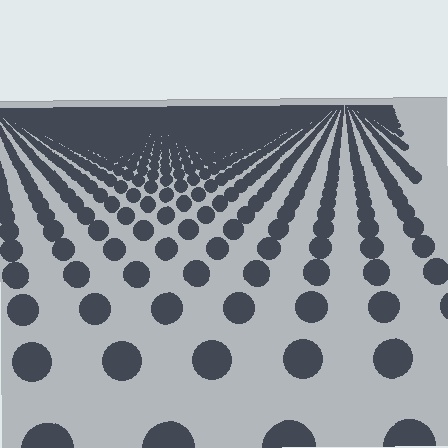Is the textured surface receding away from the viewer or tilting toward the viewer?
The surface is receding away from the viewer. Texture elements get smaller and denser toward the top.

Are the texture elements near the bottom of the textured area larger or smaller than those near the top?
Larger. Near the bottom, elements are closer to the viewer and appear at a bigger on-screen size.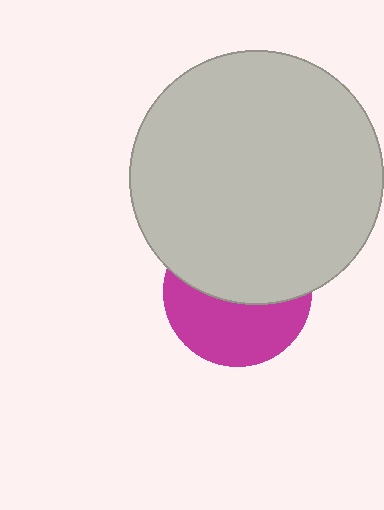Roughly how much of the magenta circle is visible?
About half of it is visible (roughly 47%).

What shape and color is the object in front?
The object in front is a light gray circle.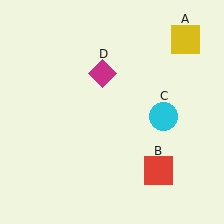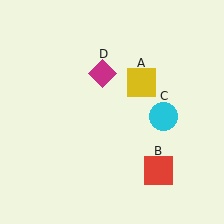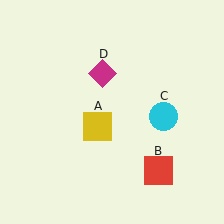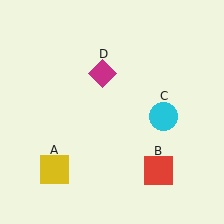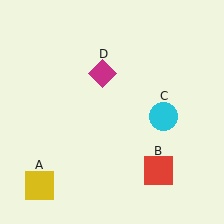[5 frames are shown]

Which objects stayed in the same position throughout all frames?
Red square (object B) and cyan circle (object C) and magenta diamond (object D) remained stationary.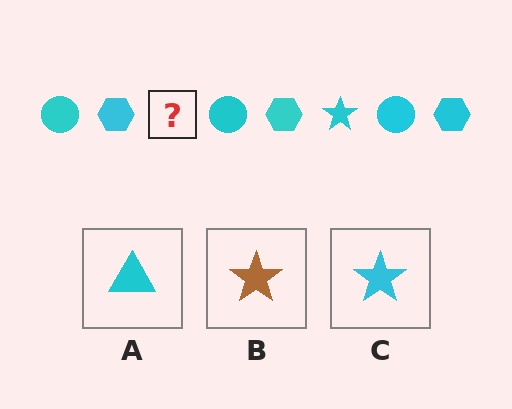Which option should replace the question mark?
Option C.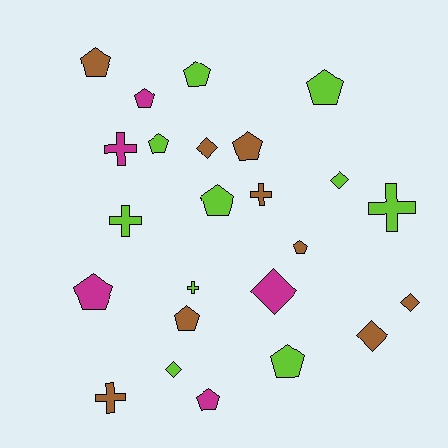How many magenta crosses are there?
There is 1 magenta cross.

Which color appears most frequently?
Lime, with 10 objects.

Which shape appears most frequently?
Pentagon, with 12 objects.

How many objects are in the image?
There are 24 objects.